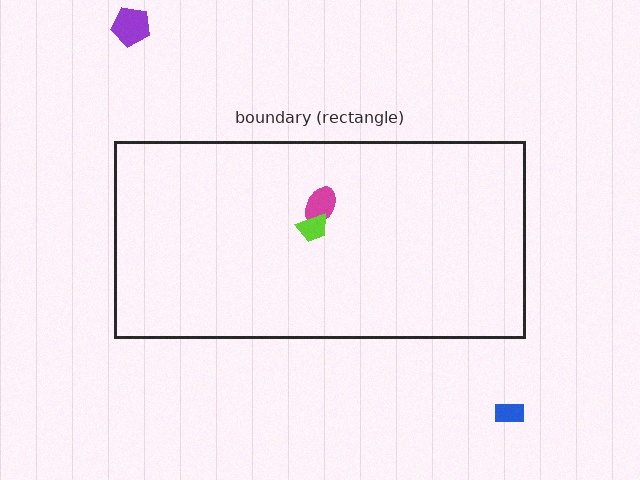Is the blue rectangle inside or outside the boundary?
Outside.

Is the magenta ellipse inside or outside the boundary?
Inside.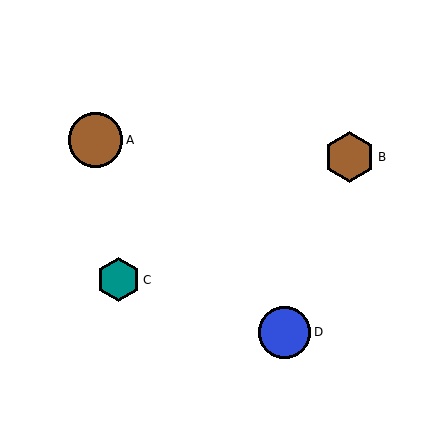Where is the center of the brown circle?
The center of the brown circle is at (96, 140).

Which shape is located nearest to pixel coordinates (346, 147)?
The brown hexagon (labeled B) at (350, 157) is nearest to that location.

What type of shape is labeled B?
Shape B is a brown hexagon.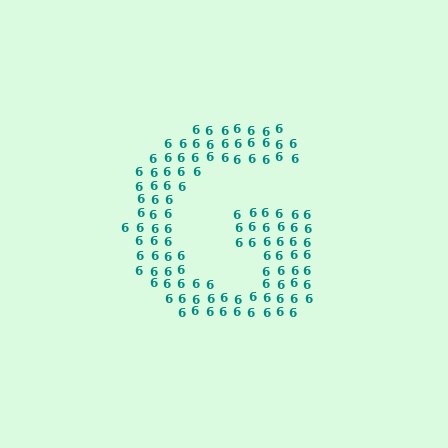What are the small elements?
The small elements are digit 6's.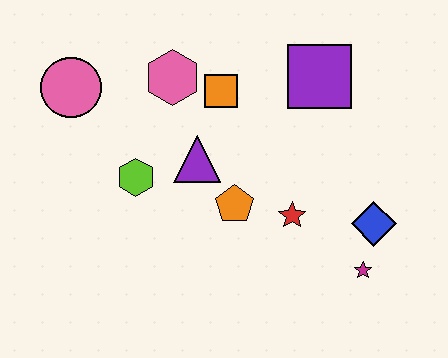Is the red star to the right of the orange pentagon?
Yes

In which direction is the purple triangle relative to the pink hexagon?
The purple triangle is below the pink hexagon.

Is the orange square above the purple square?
No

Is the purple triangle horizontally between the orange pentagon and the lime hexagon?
Yes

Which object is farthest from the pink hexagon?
The magenta star is farthest from the pink hexagon.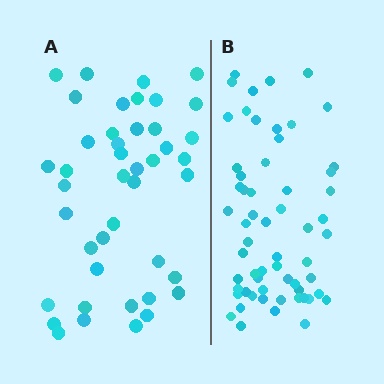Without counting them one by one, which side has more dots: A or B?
Region B (the right region) has more dots.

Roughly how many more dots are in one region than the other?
Region B has approximately 15 more dots than region A.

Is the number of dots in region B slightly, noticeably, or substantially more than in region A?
Region B has noticeably more, but not dramatically so. The ratio is roughly 1.4 to 1.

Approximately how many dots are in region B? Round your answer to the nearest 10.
About 60 dots.